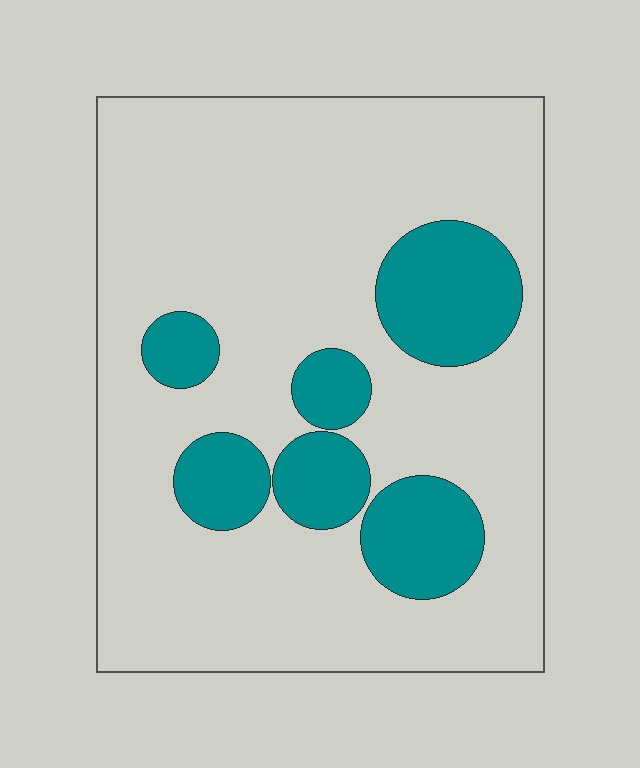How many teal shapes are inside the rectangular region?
6.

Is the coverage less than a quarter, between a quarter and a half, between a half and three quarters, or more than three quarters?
Less than a quarter.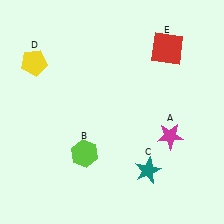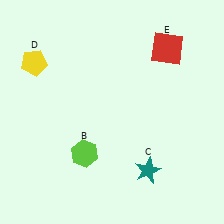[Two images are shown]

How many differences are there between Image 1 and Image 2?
There is 1 difference between the two images.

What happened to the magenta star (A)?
The magenta star (A) was removed in Image 2. It was in the bottom-right area of Image 1.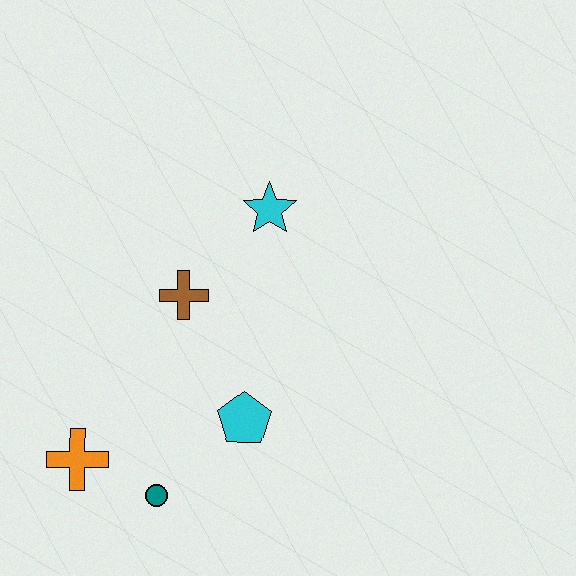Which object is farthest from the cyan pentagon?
The cyan star is farthest from the cyan pentagon.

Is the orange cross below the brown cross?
Yes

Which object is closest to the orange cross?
The teal circle is closest to the orange cross.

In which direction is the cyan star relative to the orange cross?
The cyan star is above the orange cross.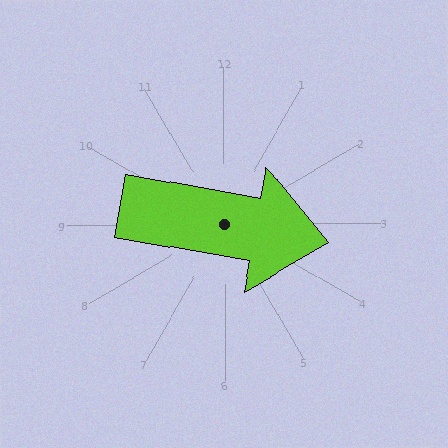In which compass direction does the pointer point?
East.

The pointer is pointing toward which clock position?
Roughly 3 o'clock.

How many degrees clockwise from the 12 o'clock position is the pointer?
Approximately 100 degrees.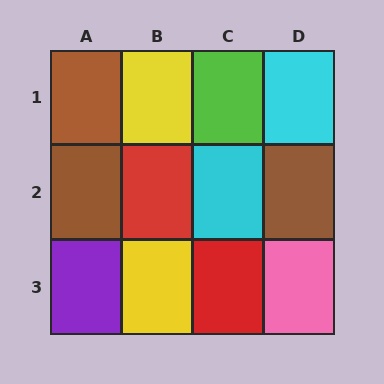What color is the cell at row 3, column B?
Yellow.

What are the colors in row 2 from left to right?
Brown, red, cyan, brown.